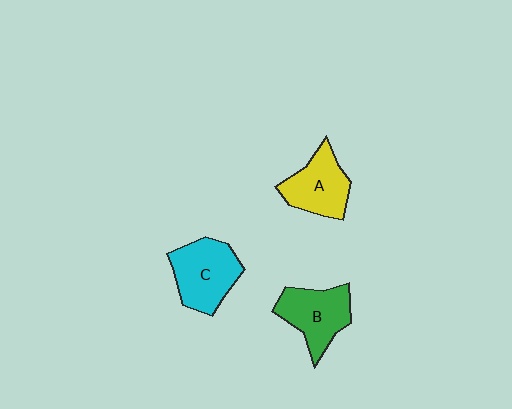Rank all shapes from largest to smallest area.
From largest to smallest: C (cyan), B (green), A (yellow).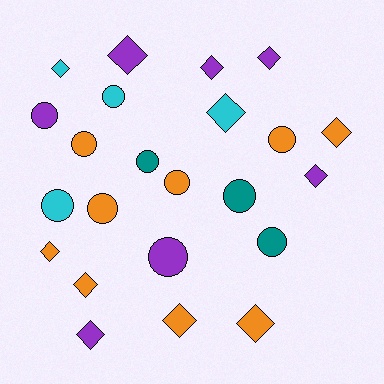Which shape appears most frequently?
Diamond, with 12 objects.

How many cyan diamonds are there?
There are 2 cyan diamonds.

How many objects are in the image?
There are 23 objects.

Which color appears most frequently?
Orange, with 9 objects.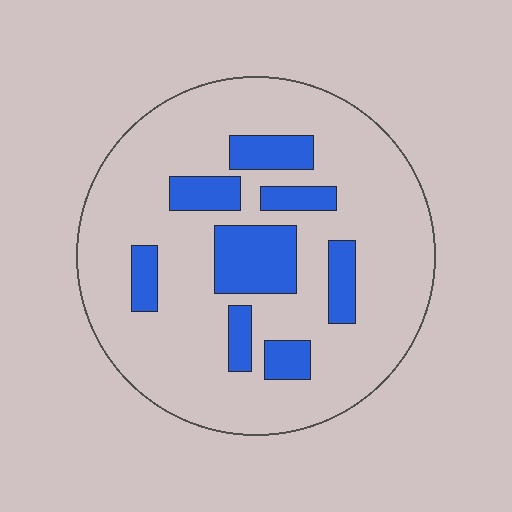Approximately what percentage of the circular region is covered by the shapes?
Approximately 20%.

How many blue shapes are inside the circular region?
8.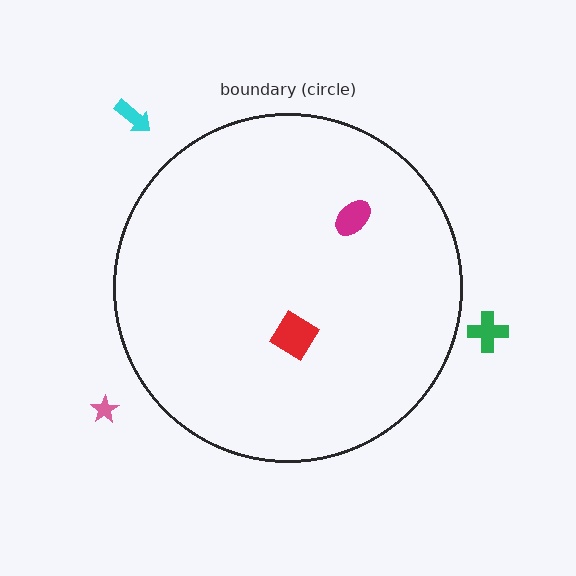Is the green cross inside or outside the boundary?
Outside.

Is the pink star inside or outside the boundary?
Outside.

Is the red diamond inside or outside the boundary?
Inside.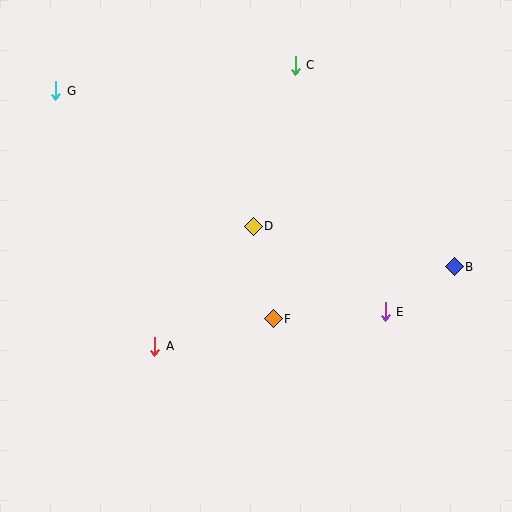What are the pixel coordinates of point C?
Point C is at (295, 65).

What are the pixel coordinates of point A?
Point A is at (155, 346).